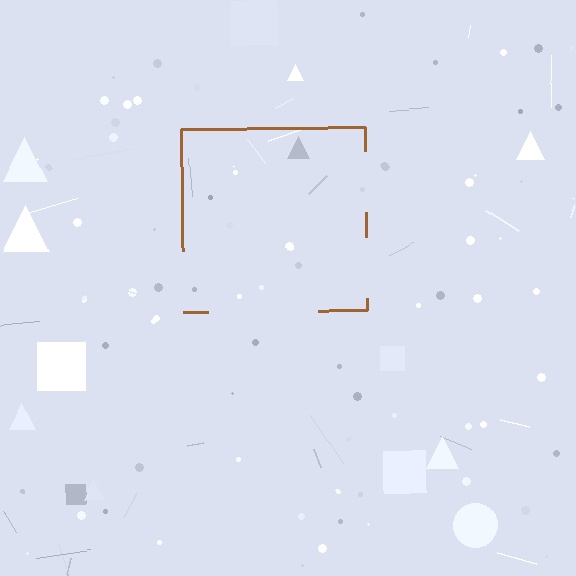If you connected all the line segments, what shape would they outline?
They would outline a square.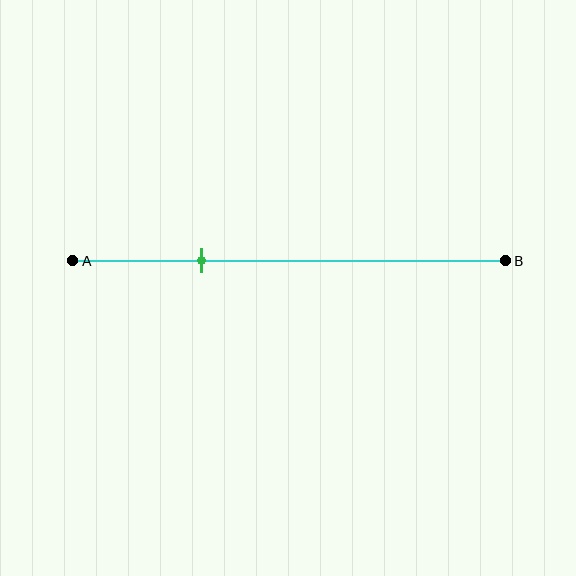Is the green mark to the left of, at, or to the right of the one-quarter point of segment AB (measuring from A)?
The green mark is to the right of the one-quarter point of segment AB.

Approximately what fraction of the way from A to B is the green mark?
The green mark is approximately 30% of the way from A to B.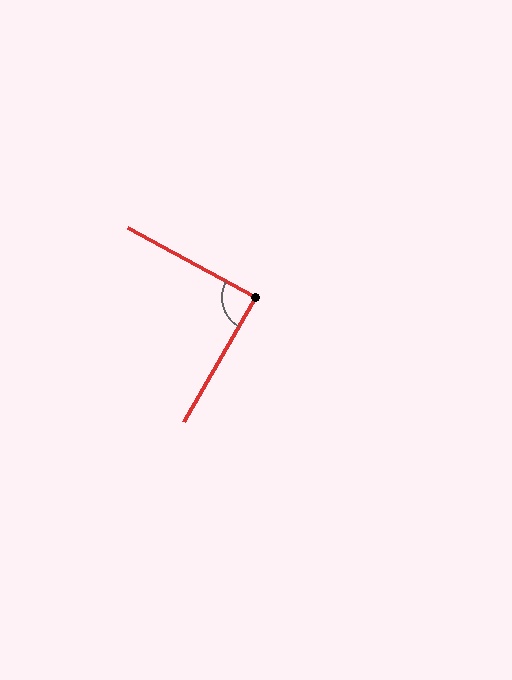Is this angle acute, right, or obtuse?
It is approximately a right angle.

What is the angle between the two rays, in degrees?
Approximately 88 degrees.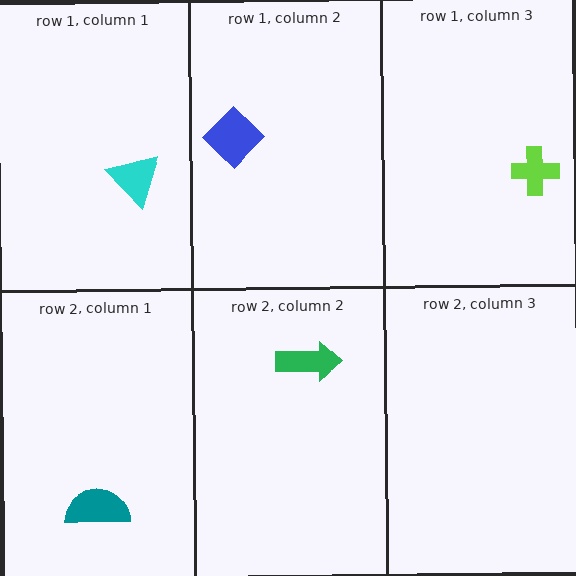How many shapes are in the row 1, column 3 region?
1.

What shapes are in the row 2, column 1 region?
The teal semicircle.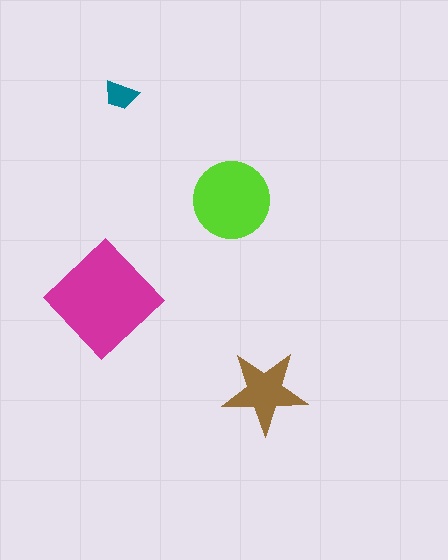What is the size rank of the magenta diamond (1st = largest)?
1st.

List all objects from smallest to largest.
The teal trapezoid, the brown star, the lime circle, the magenta diamond.